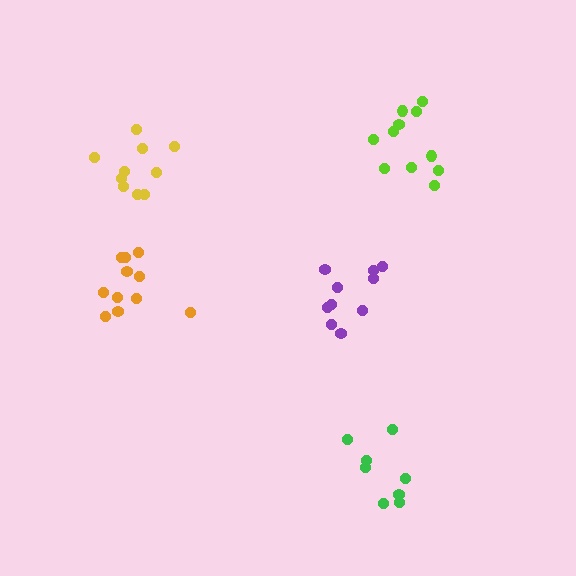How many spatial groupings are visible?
There are 5 spatial groupings.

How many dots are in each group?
Group 1: 11 dots, Group 2: 10 dots, Group 3: 11 dots, Group 4: 10 dots, Group 5: 8 dots (50 total).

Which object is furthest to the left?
The orange cluster is leftmost.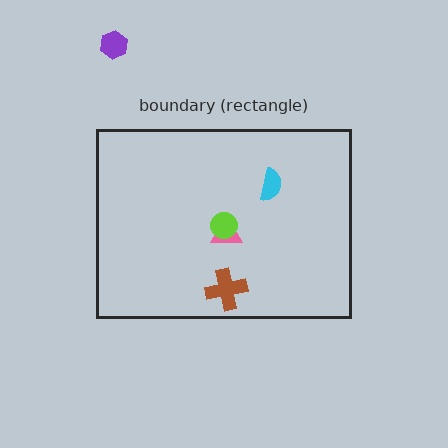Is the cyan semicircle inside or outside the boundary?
Inside.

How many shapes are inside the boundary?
4 inside, 1 outside.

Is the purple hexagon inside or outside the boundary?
Outside.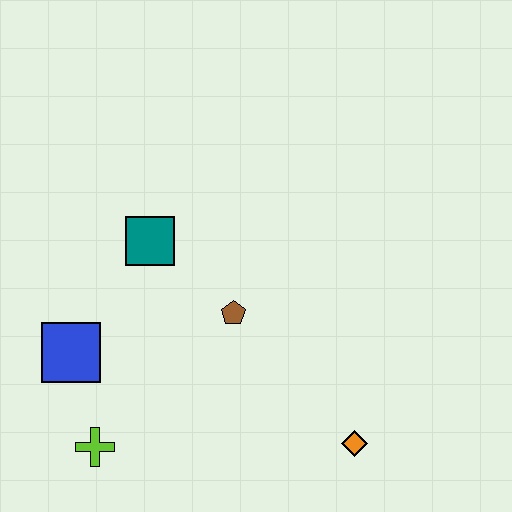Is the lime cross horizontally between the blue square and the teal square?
Yes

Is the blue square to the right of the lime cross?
No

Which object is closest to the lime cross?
The blue square is closest to the lime cross.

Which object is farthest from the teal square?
The orange diamond is farthest from the teal square.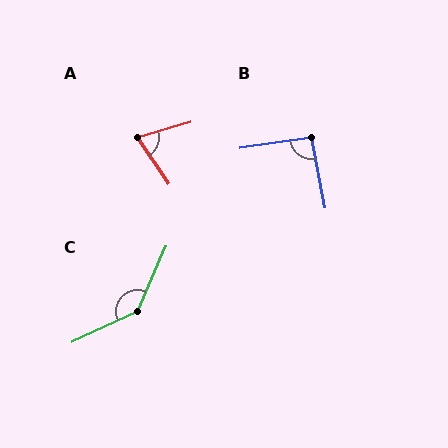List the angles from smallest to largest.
A (72°), B (92°), C (138°).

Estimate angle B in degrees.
Approximately 92 degrees.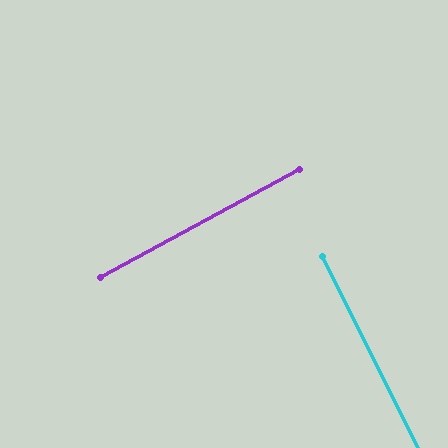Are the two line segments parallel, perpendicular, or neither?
Perpendicular — they meet at approximately 88°.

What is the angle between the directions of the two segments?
Approximately 88 degrees.